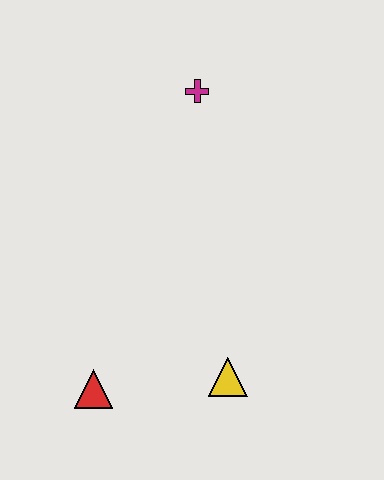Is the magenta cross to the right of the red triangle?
Yes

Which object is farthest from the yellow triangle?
The magenta cross is farthest from the yellow triangle.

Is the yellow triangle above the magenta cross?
No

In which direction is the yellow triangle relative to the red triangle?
The yellow triangle is to the right of the red triangle.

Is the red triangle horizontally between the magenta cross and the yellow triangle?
No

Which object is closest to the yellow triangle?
The red triangle is closest to the yellow triangle.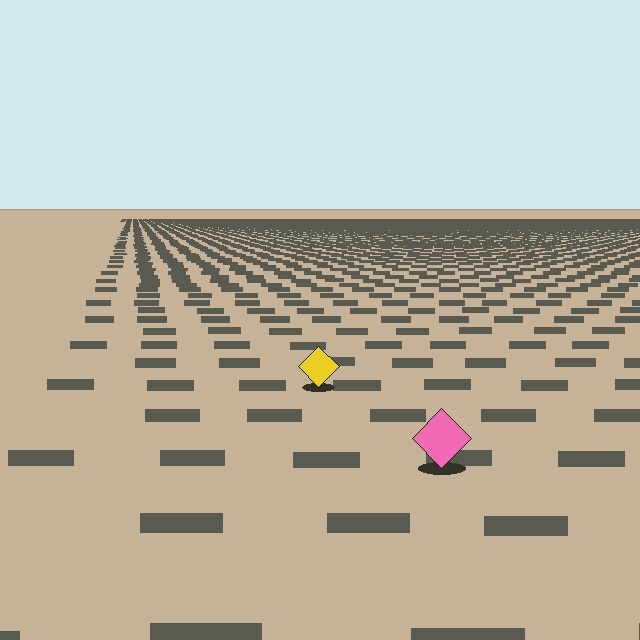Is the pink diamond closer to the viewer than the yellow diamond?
Yes. The pink diamond is closer — you can tell from the texture gradient: the ground texture is coarser near it.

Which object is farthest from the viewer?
The yellow diamond is farthest from the viewer. It appears smaller and the ground texture around it is denser.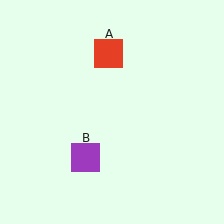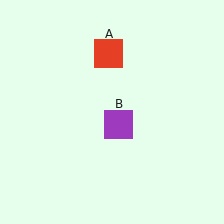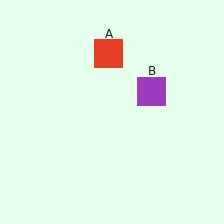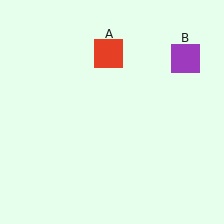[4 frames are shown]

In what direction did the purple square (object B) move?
The purple square (object B) moved up and to the right.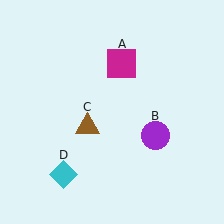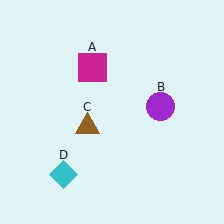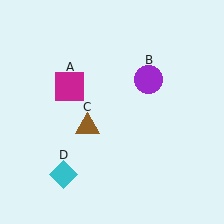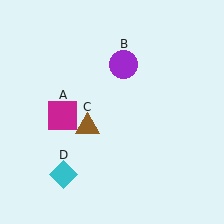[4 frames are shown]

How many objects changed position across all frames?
2 objects changed position: magenta square (object A), purple circle (object B).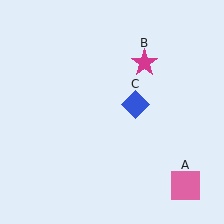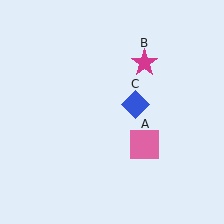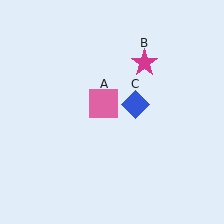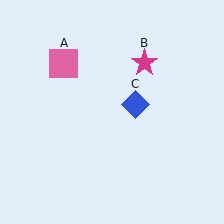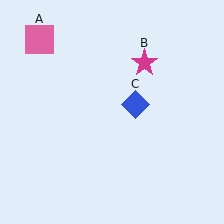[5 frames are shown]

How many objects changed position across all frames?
1 object changed position: pink square (object A).